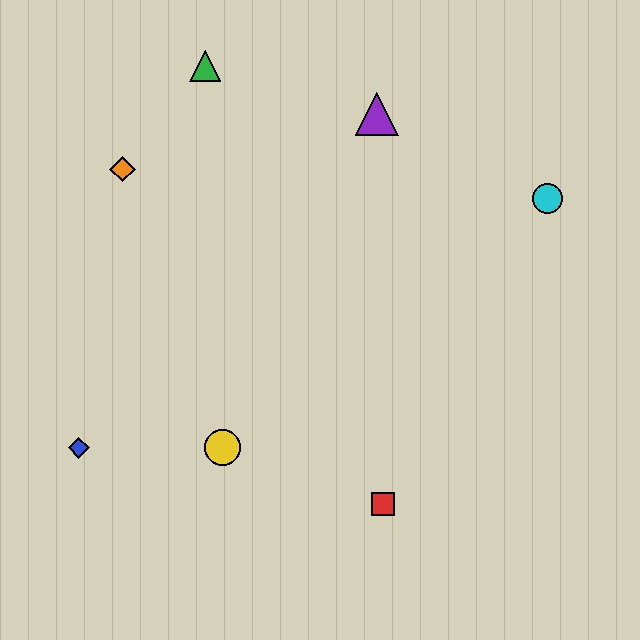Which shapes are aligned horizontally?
The blue diamond, the yellow circle are aligned horizontally.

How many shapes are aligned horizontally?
2 shapes (the blue diamond, the yellow circle) are aligned horizontally.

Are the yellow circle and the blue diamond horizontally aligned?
Yes, both are at y≈448.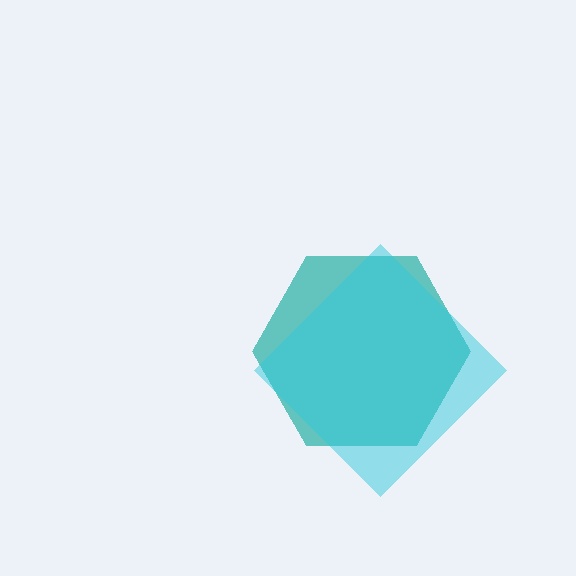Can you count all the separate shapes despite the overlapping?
Yes, there are 2 separate shapes.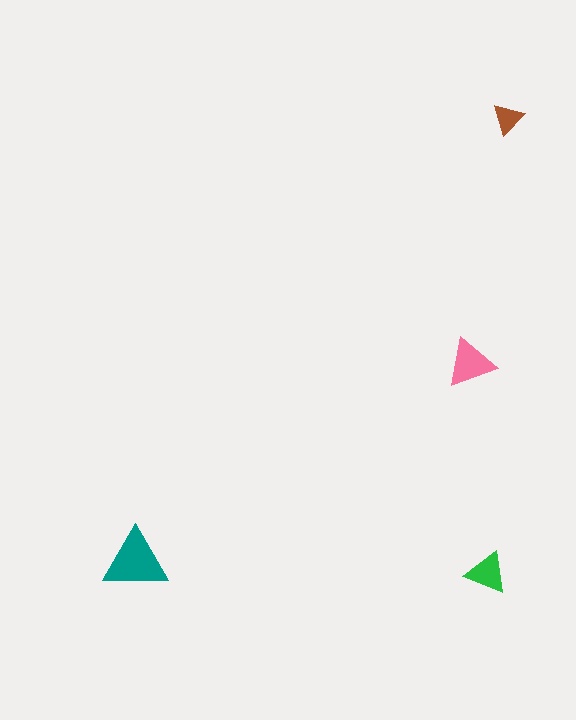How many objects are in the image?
There are 4 objects in the image.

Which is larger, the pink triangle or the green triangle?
The pink one.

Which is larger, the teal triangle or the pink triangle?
The teal one.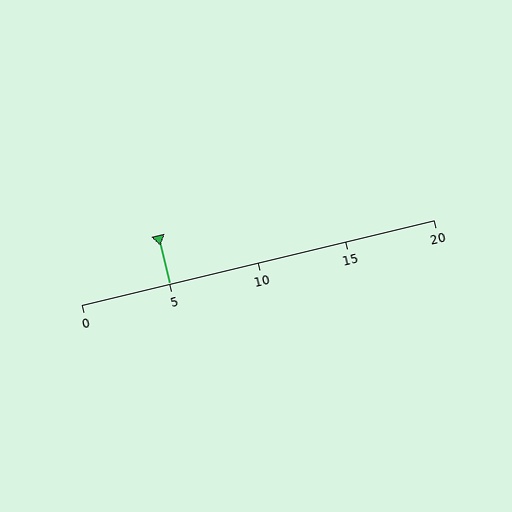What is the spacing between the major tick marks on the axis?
The major ticks are spaced 5 apart.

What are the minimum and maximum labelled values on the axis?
The axis runs from 0 to 20.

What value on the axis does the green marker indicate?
The marker indicates approximately 5.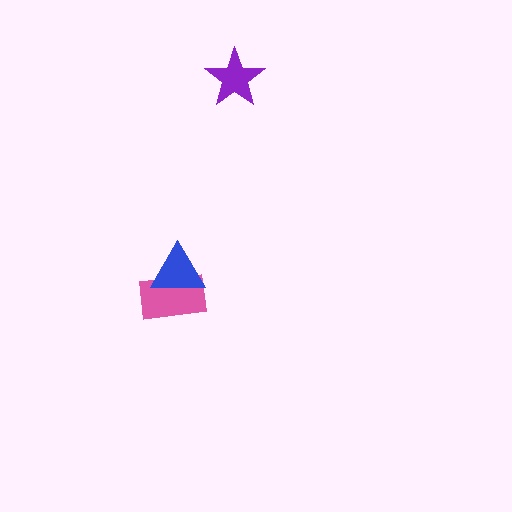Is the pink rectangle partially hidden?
Yes, it is partially covered by another shape.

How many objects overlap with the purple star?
0 objects overlap with the purple star.